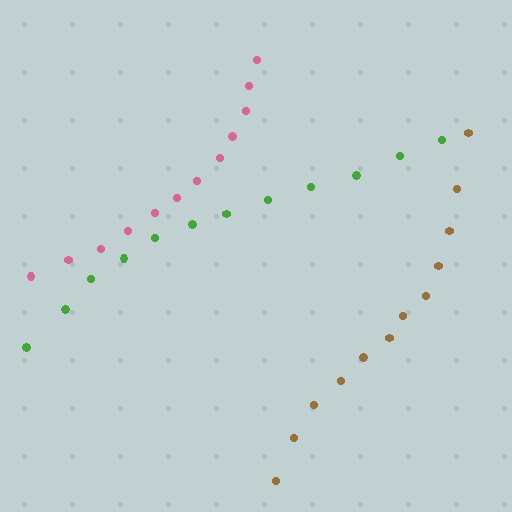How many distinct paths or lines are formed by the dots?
There are 3 distinct paths.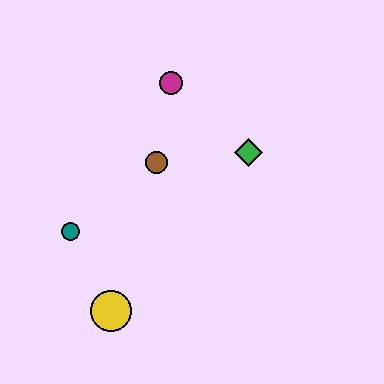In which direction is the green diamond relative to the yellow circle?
The green diamond is above the yellow circle.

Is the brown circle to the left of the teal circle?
No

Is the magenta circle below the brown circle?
No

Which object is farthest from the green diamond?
The yellow circle is farthest from the green diamond.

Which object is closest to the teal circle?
The yellow circle is closest to the teal circle.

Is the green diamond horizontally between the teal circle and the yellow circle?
No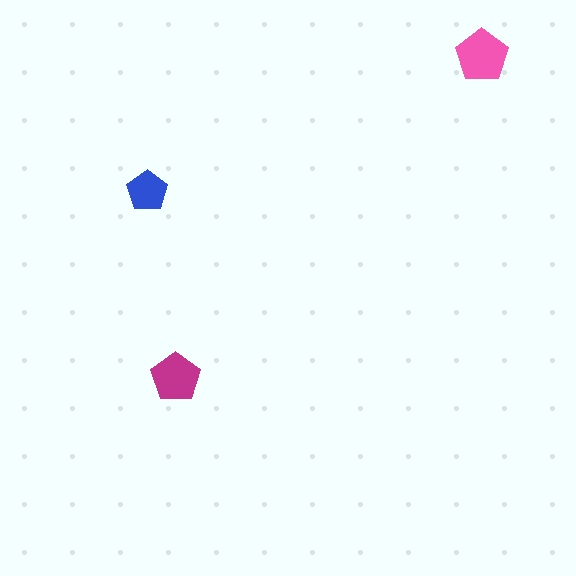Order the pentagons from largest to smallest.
the pink one, the magenta one, the blue one.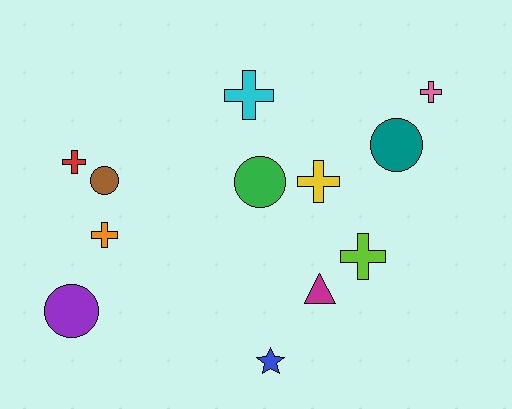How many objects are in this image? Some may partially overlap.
There are 12 objects.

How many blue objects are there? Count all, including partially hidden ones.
There is 1 blue object.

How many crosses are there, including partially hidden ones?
There are 6 crosses.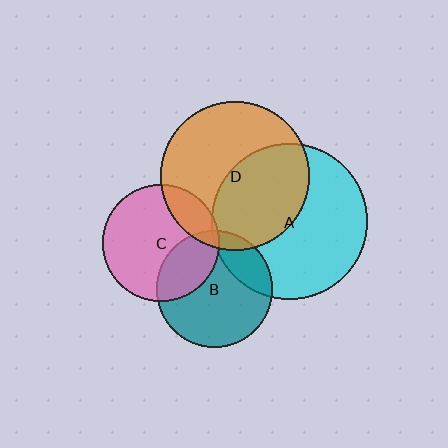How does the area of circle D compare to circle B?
Approximately 1.7 times.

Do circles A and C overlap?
Yes.